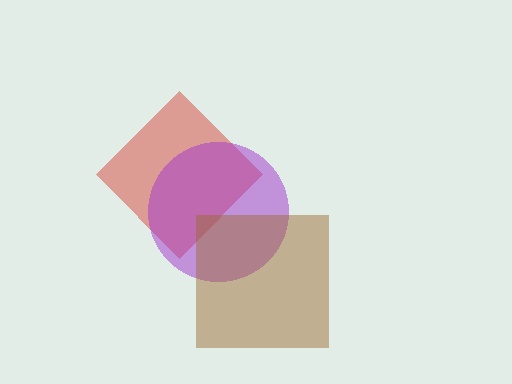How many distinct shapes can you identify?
There are 3 distinct shapes: a red diamond, a purple circle, a brown square.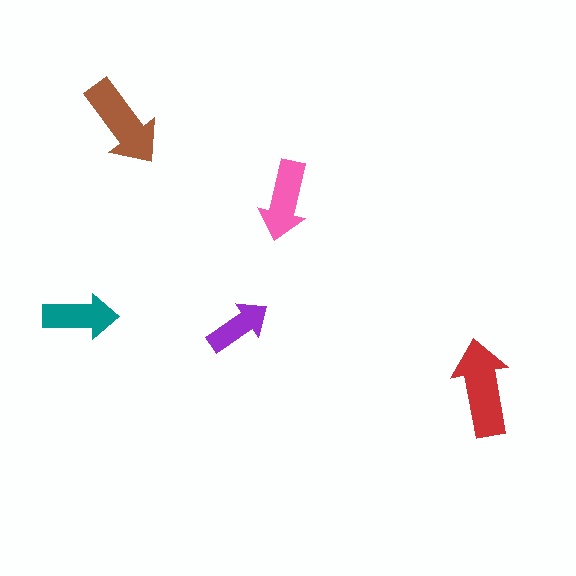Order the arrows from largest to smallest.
the red one, the brown one, the pink one, the teal one, the purple one.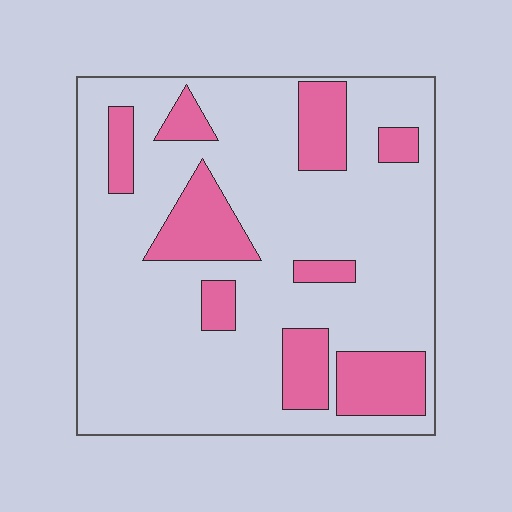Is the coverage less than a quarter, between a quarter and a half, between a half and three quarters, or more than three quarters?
Less than a quarter.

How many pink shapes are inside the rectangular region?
9.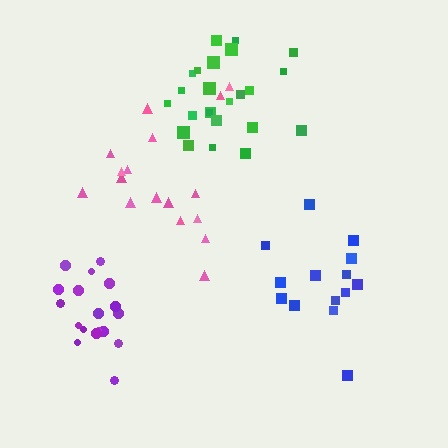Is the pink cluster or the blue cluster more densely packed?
Blue.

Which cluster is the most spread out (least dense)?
Pink.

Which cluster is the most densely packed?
Green.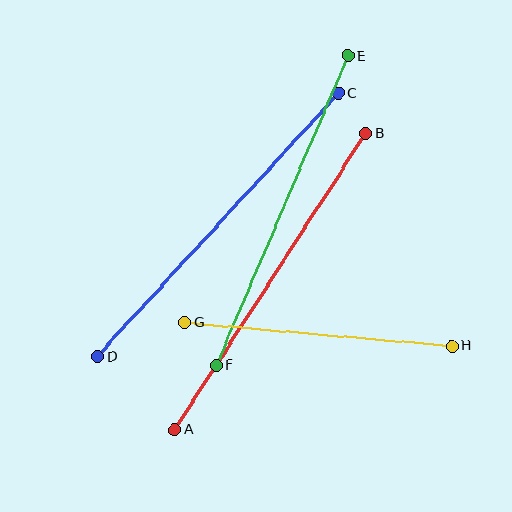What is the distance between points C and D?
The distance is approximately 357 pixels.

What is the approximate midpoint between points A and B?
The midpoint is at approximately (270, 282) pixels.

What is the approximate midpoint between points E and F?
The midpoint is at approximately (282, 211) pixels.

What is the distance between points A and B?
The distance is approximately 353 pixels.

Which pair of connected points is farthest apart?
Points C and D are farthest apart.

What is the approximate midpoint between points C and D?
The midpoint is at approximately (218, 225) pixels.